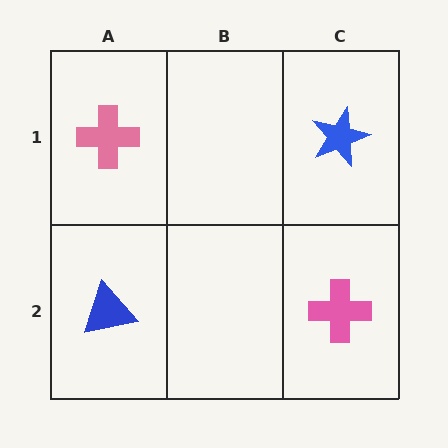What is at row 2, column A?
A blue triangle.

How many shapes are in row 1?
2 shapes.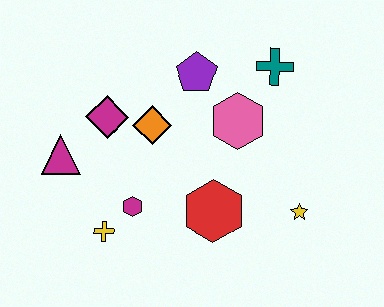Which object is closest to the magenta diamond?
The orange diamond is closest to the magenta diamond.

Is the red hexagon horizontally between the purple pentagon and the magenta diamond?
No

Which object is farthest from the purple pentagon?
The yellow cross is farthest from the purple pentagon.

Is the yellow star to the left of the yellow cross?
No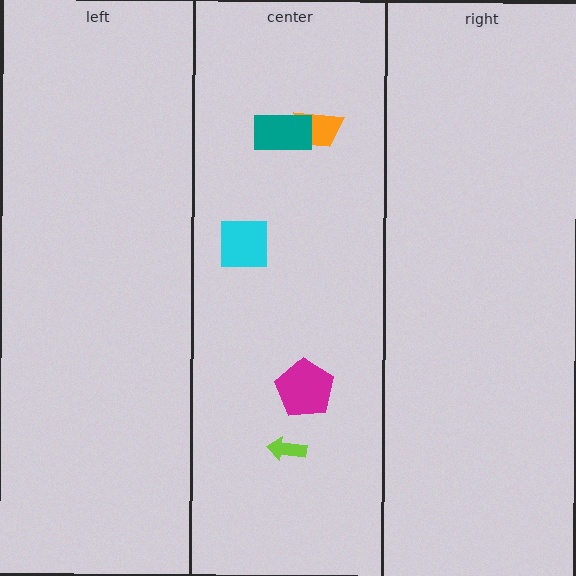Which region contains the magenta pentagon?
The center region.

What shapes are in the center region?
The orange trapezoid, the magenta pentagon, the teal rectangle, the lime arrow, the cyan square.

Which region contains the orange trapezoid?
The center region.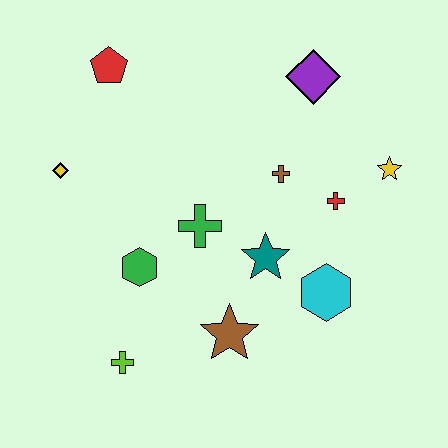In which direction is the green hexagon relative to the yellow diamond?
The green hexagon is below the yellow diamond.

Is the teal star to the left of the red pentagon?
No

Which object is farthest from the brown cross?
The lime cross is farthest from the brown cross.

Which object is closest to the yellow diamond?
The red pentagon is closest to the yellow diamond.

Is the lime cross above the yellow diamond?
No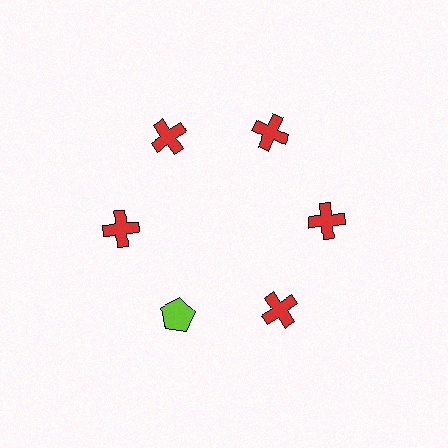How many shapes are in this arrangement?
There are 6 shapes arranged in a ring pattern.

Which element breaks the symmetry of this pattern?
The lime pentagon at roughly the 7 o'clock position breaks the symmetry. All other shapes are red crosses.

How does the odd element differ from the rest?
It differs in both color (lime instead of red) and shape (pentagon instead of cross).